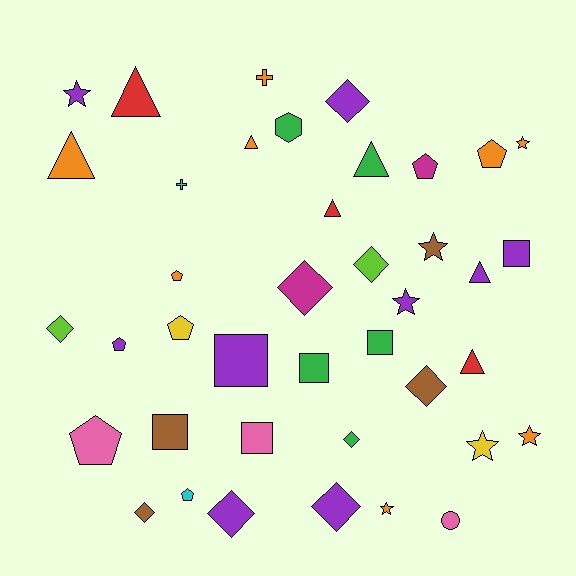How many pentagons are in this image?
There are 7 pentagons.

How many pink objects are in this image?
There are 3 pink objects.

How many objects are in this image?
There are 40 objects.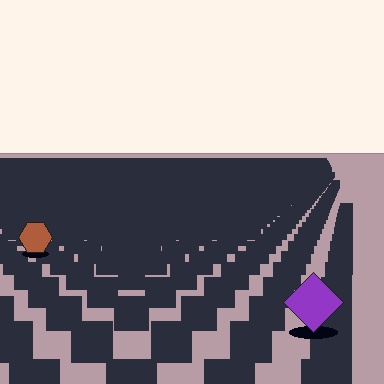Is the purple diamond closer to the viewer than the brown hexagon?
Yes. The purple diamond is closer — you can tell from the texture gradient: the ground texture is coarser near it.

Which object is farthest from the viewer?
The brown hexagon is farthest from the viewer. It appears smaller and the ground texture around it is denser.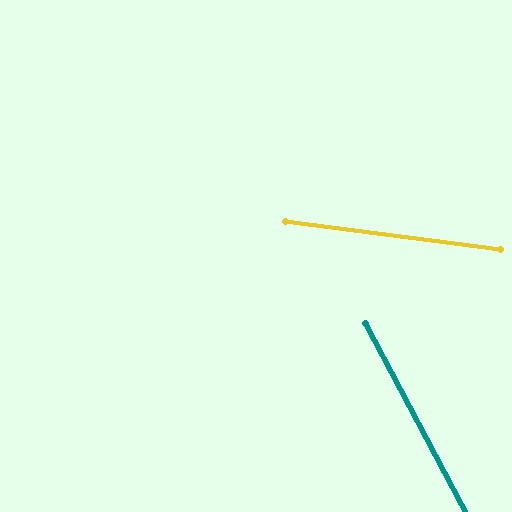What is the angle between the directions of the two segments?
Approximately 55 degrees.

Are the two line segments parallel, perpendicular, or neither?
Neither parallel nor perpendicular — they differ by about 55°.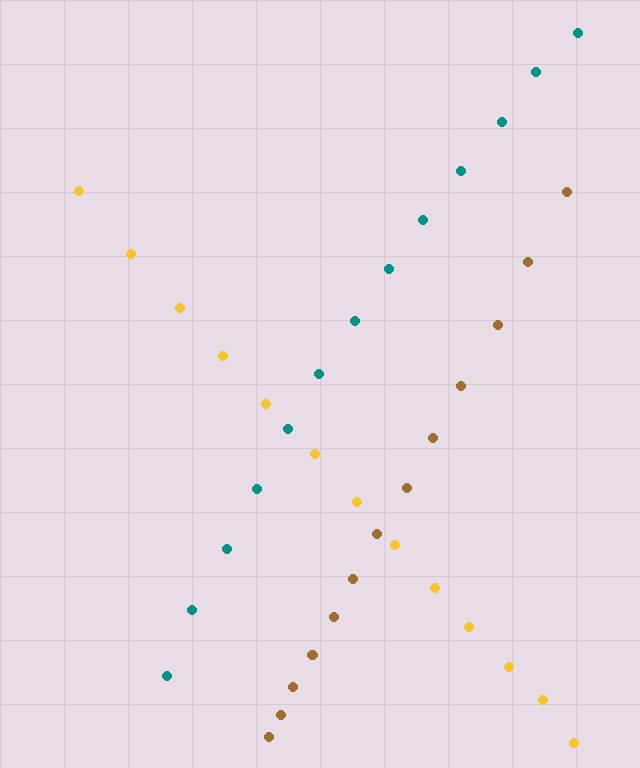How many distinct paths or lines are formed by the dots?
There are 3 distinct paths.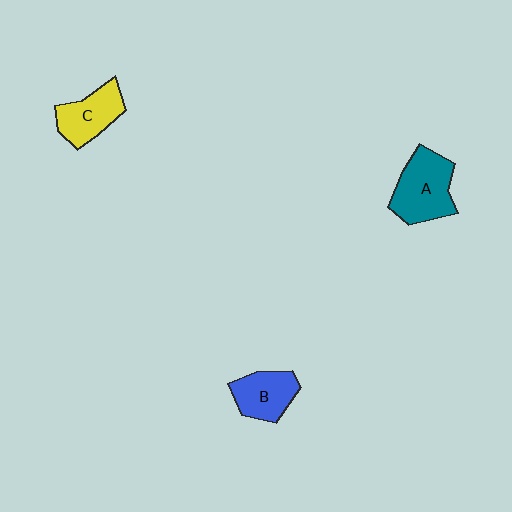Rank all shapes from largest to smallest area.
From largest to smallest: A (teal), C (yellow), B (blue).